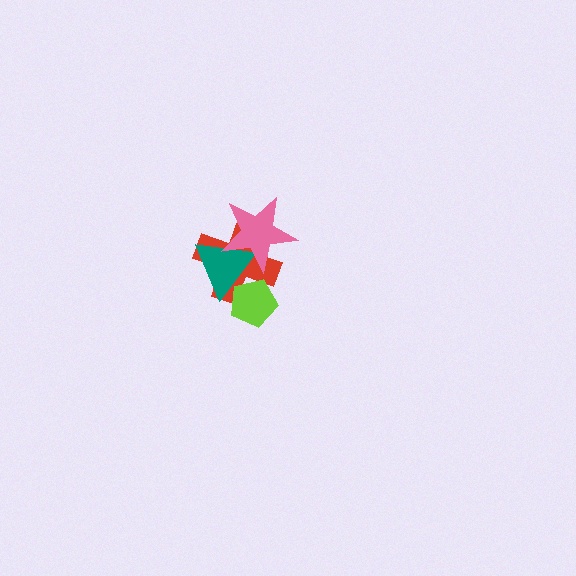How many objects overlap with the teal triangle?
3 objects overlap with the teal triangle.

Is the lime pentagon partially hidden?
No, no other shape covers it.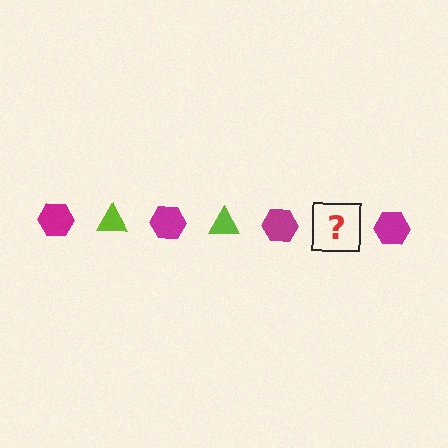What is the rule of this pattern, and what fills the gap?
The rule is that the pattern alternates between magenta hexagon and lime triangle. The gap should be filled with a lime triangle.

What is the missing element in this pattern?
The missing element is a lime triangle.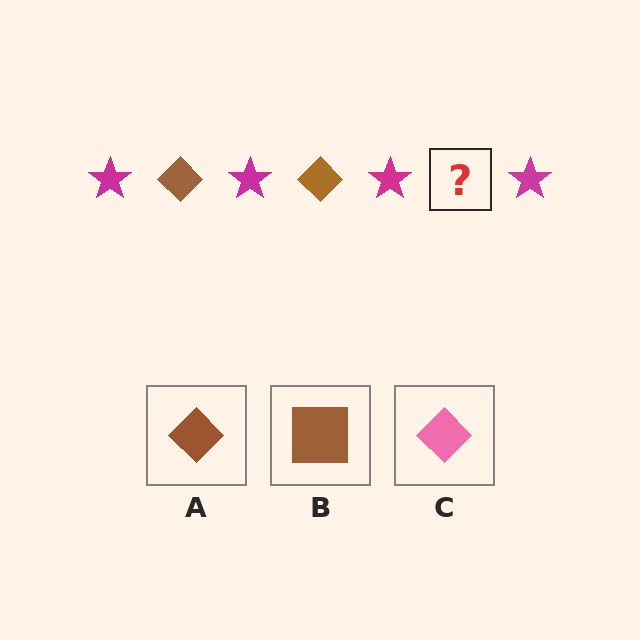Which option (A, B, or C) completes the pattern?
A.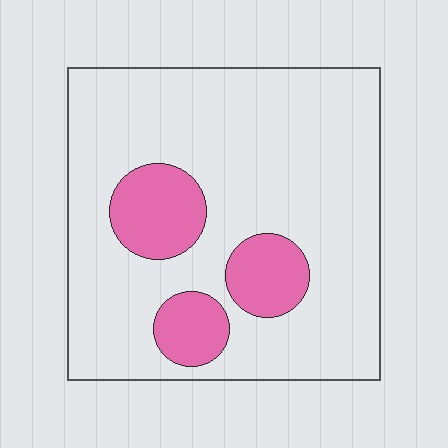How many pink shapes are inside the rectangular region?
3.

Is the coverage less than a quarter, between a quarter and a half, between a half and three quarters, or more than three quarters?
Less than a quarter.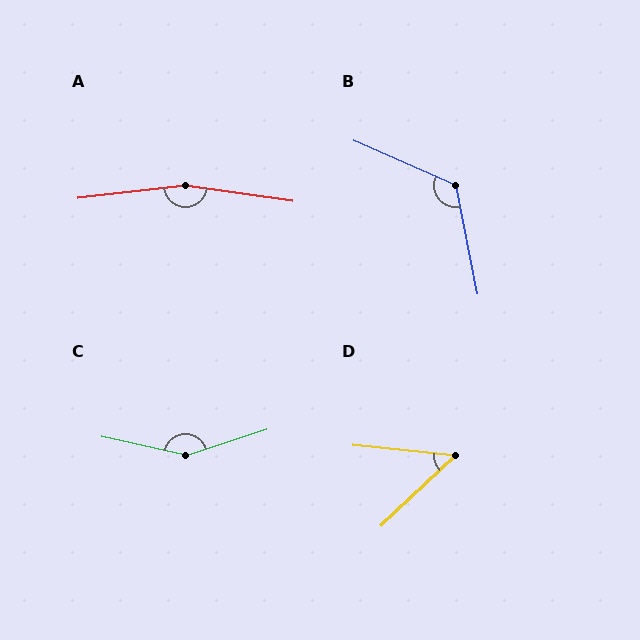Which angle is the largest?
A, at approximately 165 degrees.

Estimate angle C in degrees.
Approximately 150 degrees.